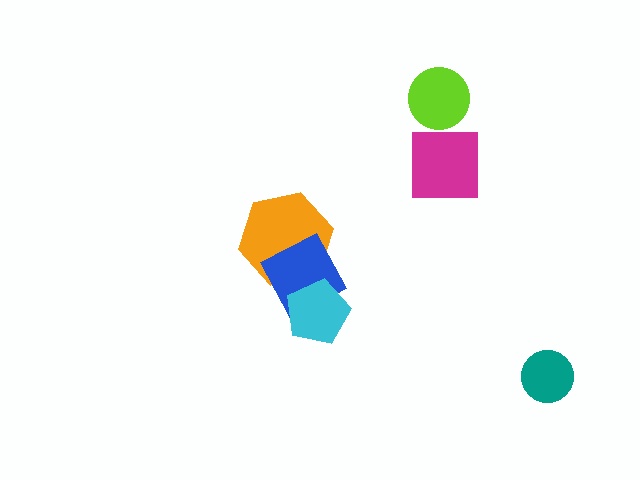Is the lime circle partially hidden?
No, no other shape covers it.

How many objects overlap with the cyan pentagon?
1 object overlaps with the cyan pentagon.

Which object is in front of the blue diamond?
The cyan pentagon is in front of the blue diamond.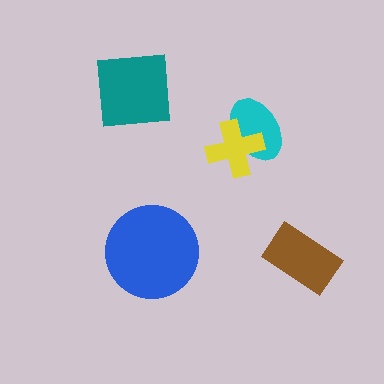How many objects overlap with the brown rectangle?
0 objects overlap with the brown rectangle.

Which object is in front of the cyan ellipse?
The yellow cross is in front of the cyan ellipse.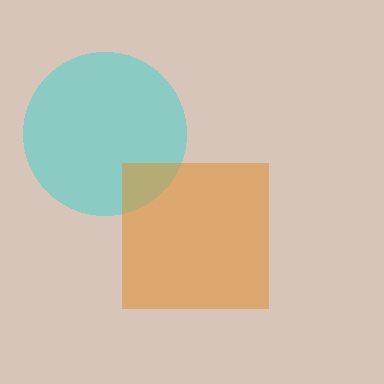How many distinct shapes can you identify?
There are 2 distinct shapes: a cyan circle, an orange square.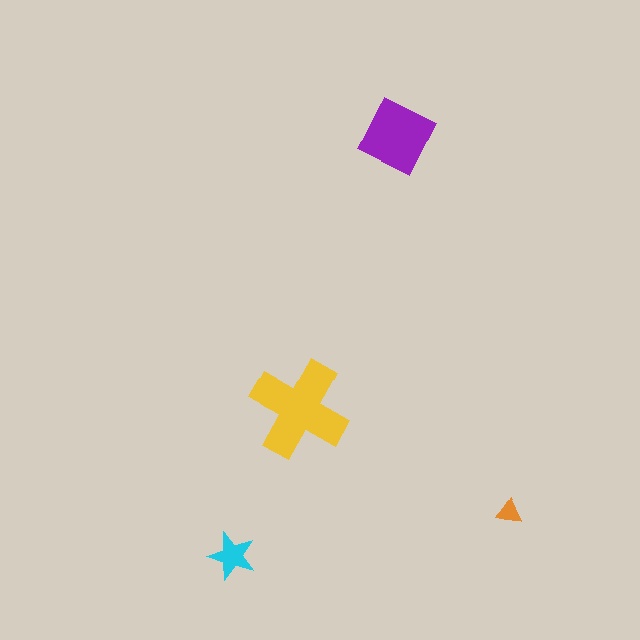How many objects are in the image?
There are 4 objects in the image.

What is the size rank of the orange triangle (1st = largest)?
4th.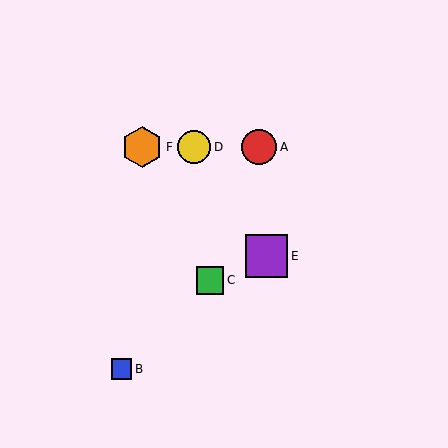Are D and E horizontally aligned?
No, D is at y≈147 and E is at y≈256.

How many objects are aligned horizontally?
3 objects (A, D, F) are aligned horizontally.